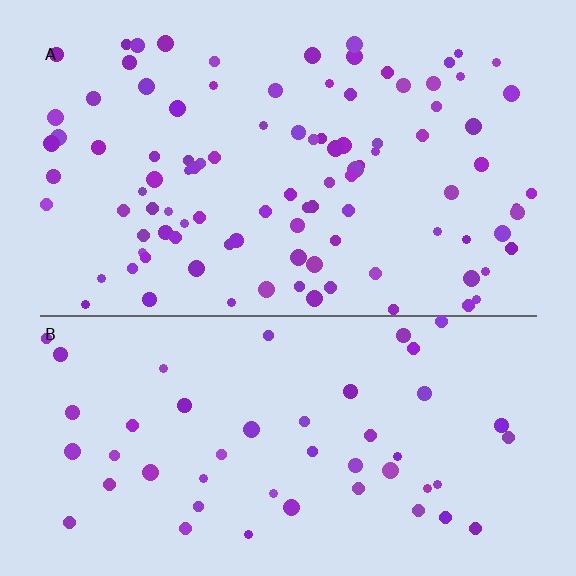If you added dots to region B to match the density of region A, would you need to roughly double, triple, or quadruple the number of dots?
Approximately double.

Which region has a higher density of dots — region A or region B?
A (the top).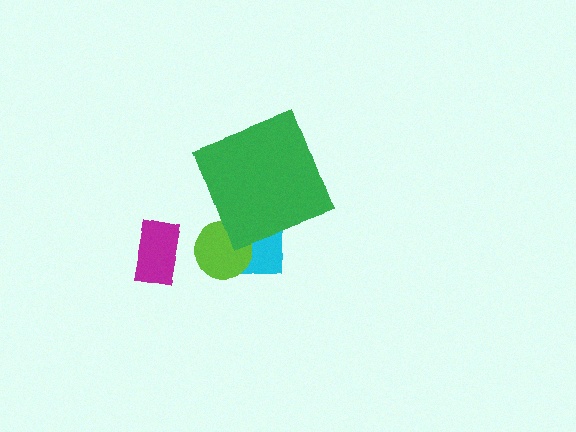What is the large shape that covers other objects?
A green diamond.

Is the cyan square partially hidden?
Yes, the cyan square is partially hidden behind the green diamond.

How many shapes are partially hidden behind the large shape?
2 shapes are partially hidden.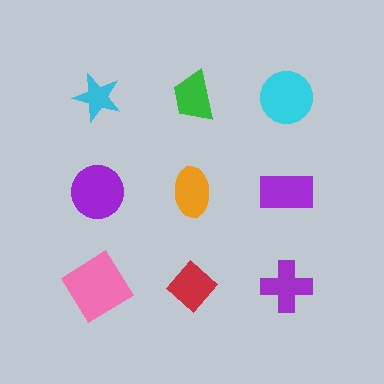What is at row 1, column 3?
A cyan circle.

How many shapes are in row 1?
3 shapes.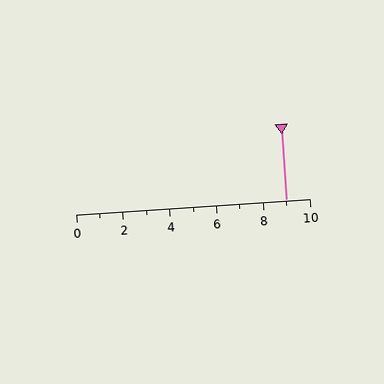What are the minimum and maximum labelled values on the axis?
The axis runs from 0 to 10.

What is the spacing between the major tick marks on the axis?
The major ticks are spaced 2 apart.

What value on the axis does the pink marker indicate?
The marker indicates approximately 9.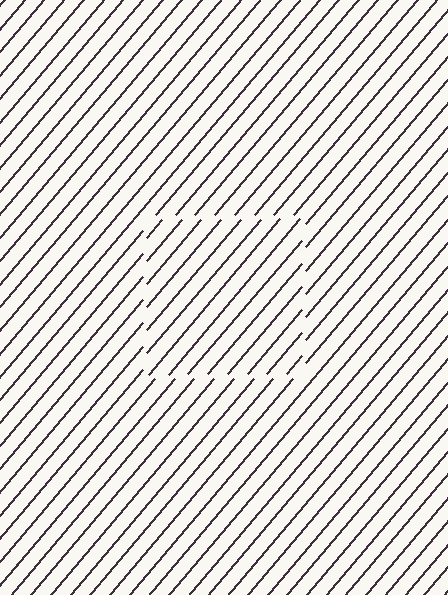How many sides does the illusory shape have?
4 sides — the line-ends trace a square.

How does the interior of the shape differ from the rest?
The interior of the shape contains the same grating, shifted by half a period — the contour is defined by the phase discontinuity where line-ends from the inner and outer gratings abut.